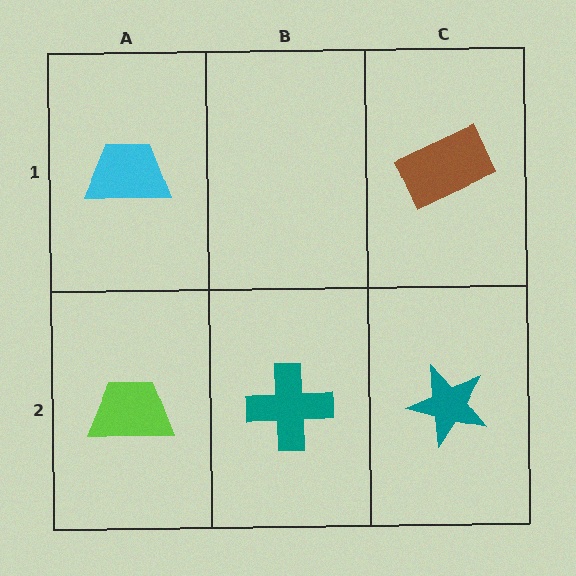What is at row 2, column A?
A lime trapezoid.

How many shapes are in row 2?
3 shapes.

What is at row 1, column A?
A cyan trapezoid.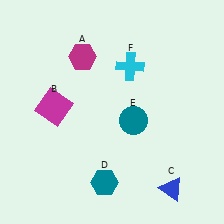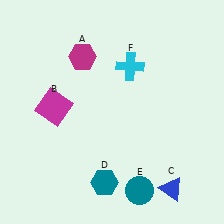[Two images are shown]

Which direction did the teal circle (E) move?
The teal circle (E) moved down.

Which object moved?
The teal circle (E) moved down.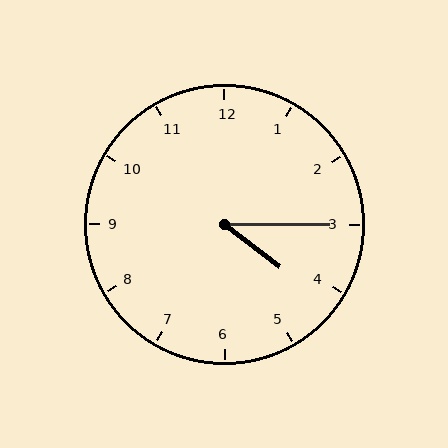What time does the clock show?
4:15.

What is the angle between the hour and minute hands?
Approximately 38 degrees.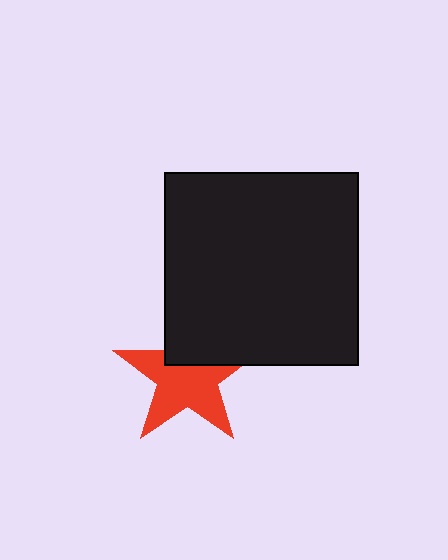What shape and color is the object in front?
The object in front is a black square.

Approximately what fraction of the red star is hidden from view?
Roughly 33% of the red star is hidden behind the black square.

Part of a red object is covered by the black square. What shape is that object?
It is a star.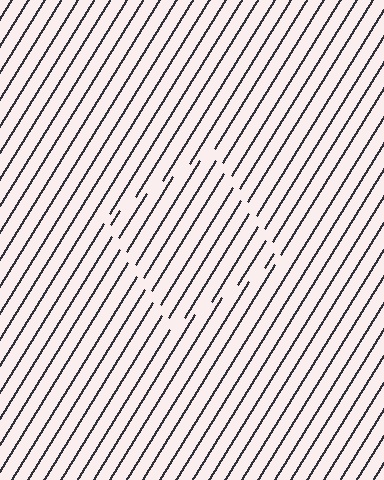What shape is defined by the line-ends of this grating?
An illusory square. The interior of the shape contains the same grating, shifted by half a period — the contour is defined by the phase discontinuity where line-ends from the inner and outer gratings abut.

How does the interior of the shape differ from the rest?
The interior of the shape contains the same grating, shifted by half a period — the contour is defined by the phase discontinuity where line-ends from the inner and outer gratings abut.